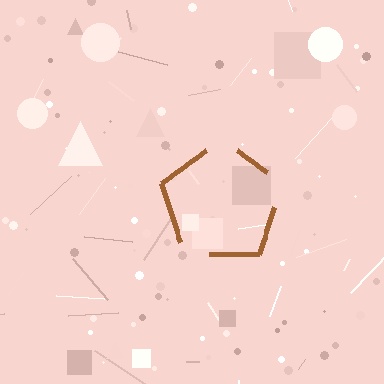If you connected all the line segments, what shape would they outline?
They would outline a pentagon.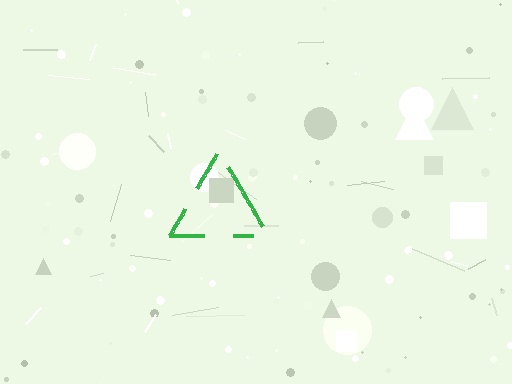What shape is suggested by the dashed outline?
The dashed outline suggests a triangle.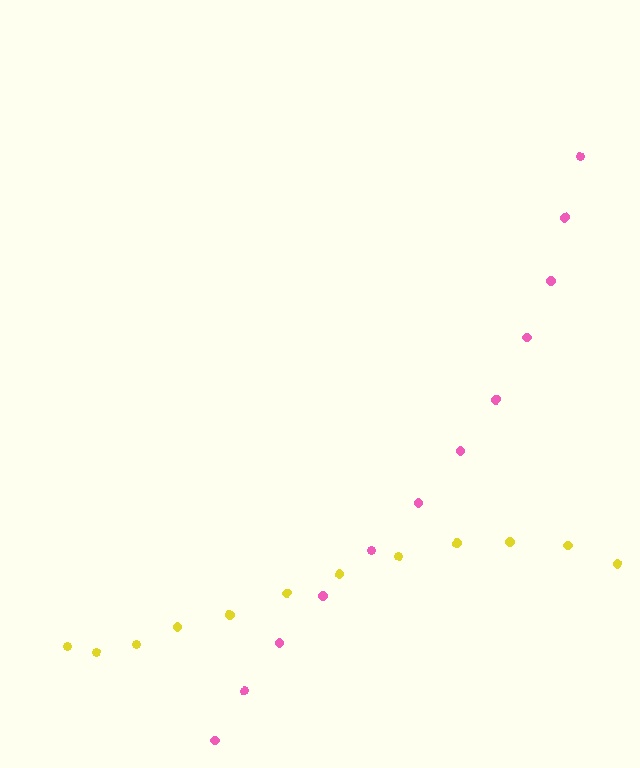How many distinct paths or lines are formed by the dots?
There are 2 distinct paths.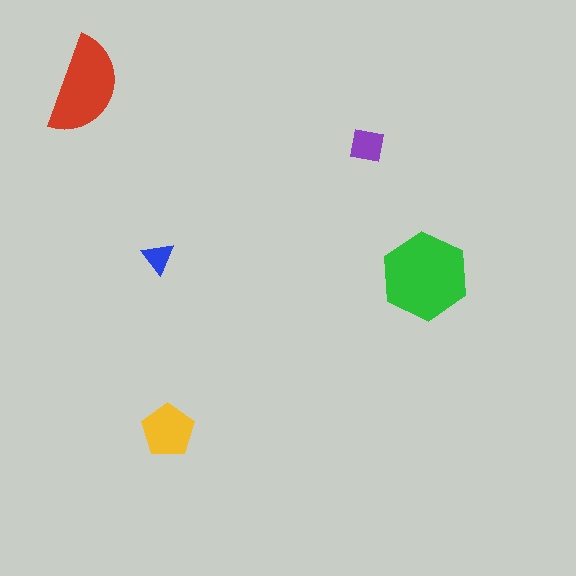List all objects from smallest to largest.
The blue triangle, the purple square, the yellow pentagon, the red semicircle, the green hexagon.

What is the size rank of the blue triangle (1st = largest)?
5th.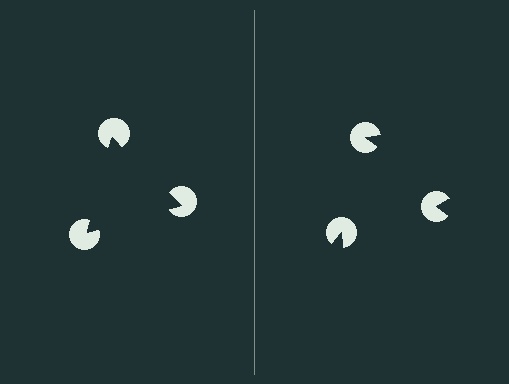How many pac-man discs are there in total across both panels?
6 — 3 on each side.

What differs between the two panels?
The pac-man discs are positioned identically on both sides; only the wedge orientations differ. On the left they align to a triangle; on the right they are misaligned.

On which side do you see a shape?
An illusory triangle appears on the left side. On the right side the wedge cuts are rotated, so no coherent shape forms.